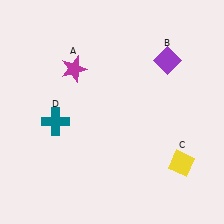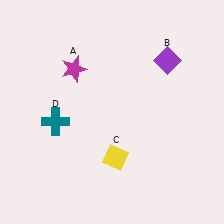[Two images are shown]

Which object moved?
The yellow diamond (C) moved left.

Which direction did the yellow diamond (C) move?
The yellow diamond (C) moved left.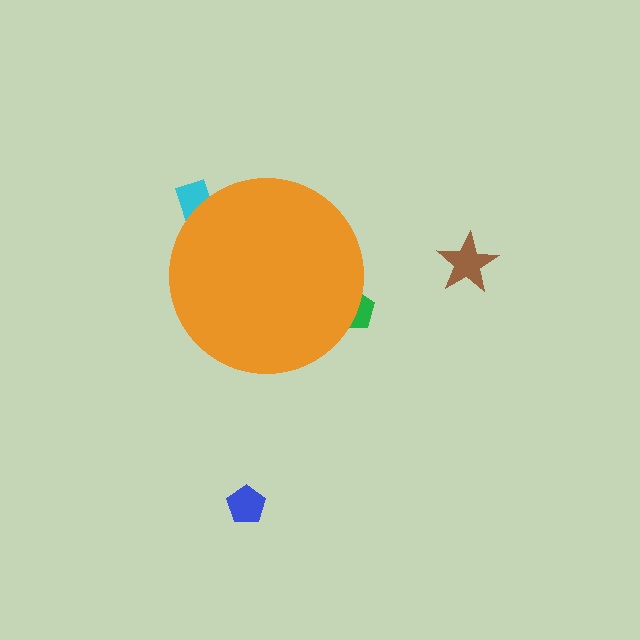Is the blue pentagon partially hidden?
No, the blue pentagon is fully visible.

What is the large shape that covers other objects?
An orange circle.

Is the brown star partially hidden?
No, the brown star is fully visible.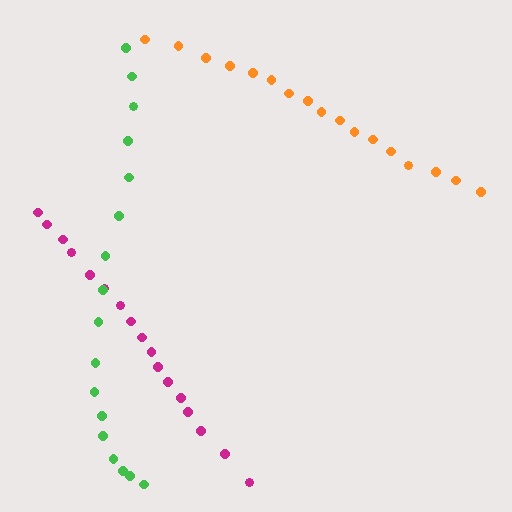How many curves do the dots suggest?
There are 3 distinct paths.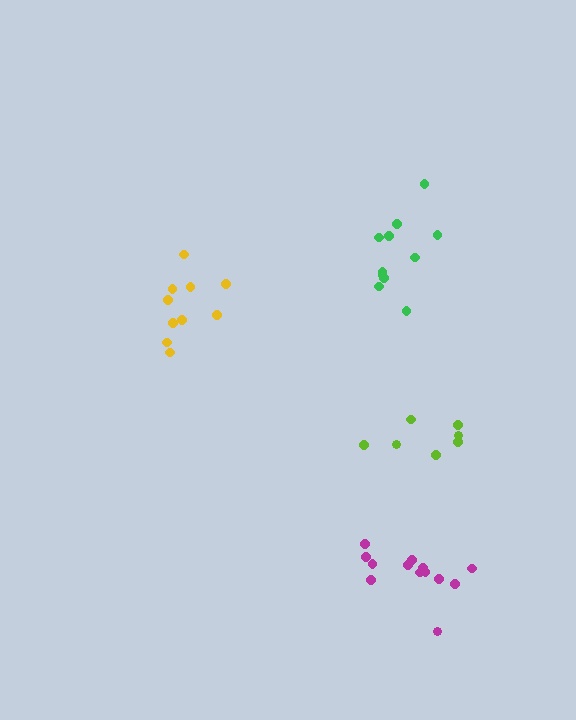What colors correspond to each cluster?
The clusters are colored: lime, yellow, green, magenta.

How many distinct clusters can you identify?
There are 4 distinct clusters.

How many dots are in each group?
Group 1: 7 dots, Group 2: 10 dots, Group 3: 11 dots, Group 4: 13 dots (41 total).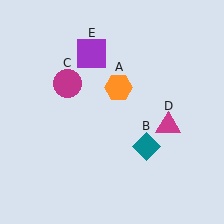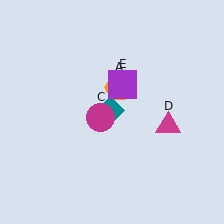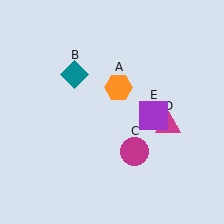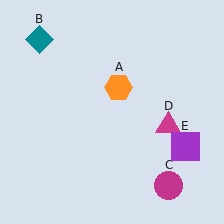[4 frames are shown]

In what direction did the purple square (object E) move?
The purple square (object E) moved down and to the right.